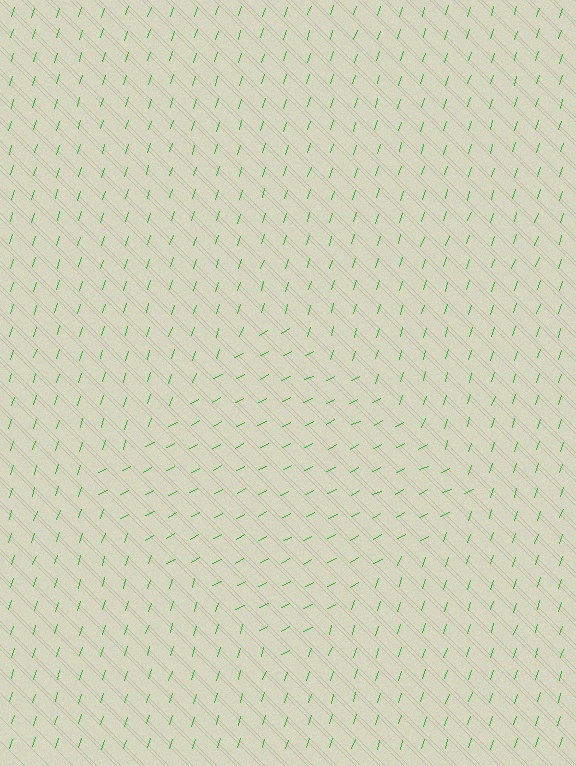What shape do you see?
I see a diamond.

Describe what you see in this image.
The image is filled with small green line segments. A diamond region in the image has lines oriented differently from the surrounding lines, creating a visible texture boundary.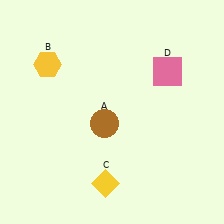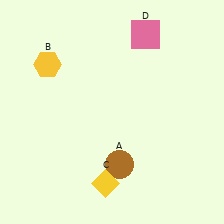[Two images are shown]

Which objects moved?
The objects that moved are: the brown circle (A), the pink square (D).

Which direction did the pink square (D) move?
The pink square (D) moved up.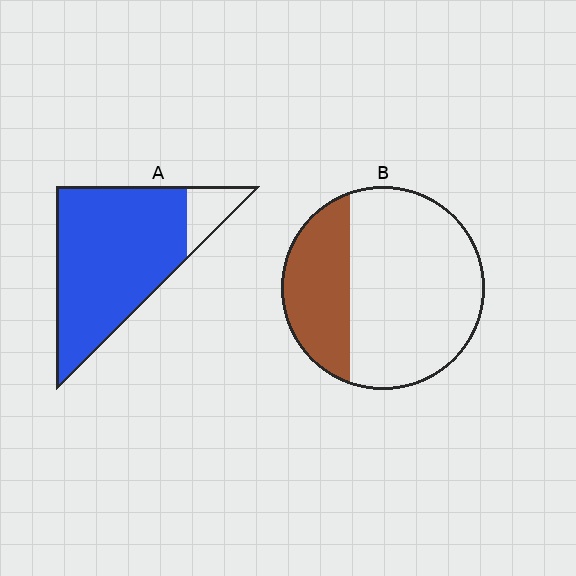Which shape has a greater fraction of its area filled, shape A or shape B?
Shape A.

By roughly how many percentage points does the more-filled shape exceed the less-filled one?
By roughly 55 percentage points (A over B).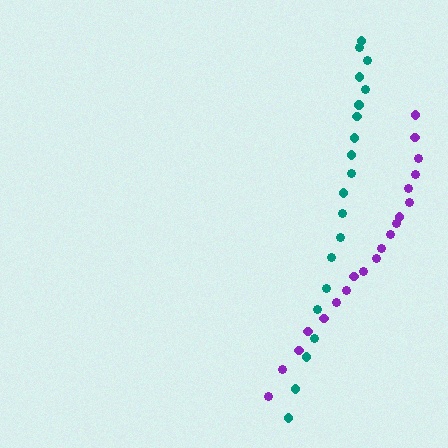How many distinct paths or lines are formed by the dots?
There are 2 distinct paths.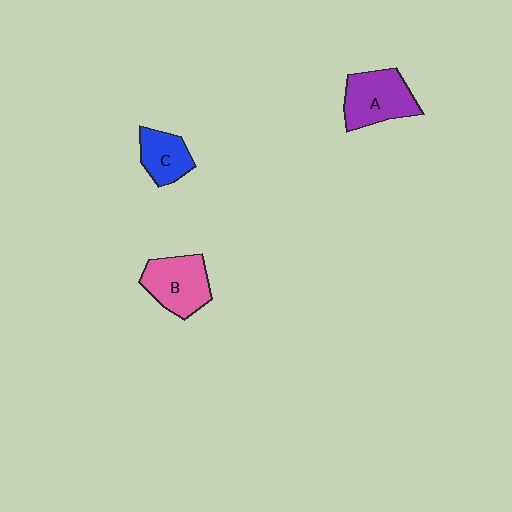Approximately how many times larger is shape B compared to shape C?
Approximately 1.4 times.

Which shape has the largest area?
Shape A (purple).